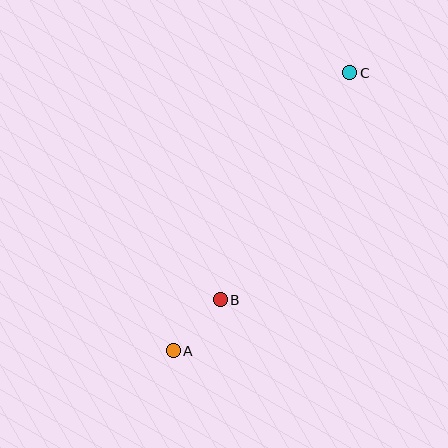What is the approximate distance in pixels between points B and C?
The distance between B and C is approximately 261 pixels.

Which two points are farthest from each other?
Points A and C are farthest from each other.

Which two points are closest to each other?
Points A and B are closest to each other.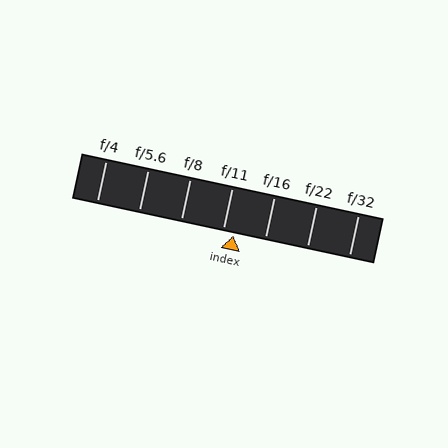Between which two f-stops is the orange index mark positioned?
The index mark is between f/11 and f/16.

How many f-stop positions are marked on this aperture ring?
There are 7 f-stop positions marked.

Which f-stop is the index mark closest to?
The index mark is closest to f/11.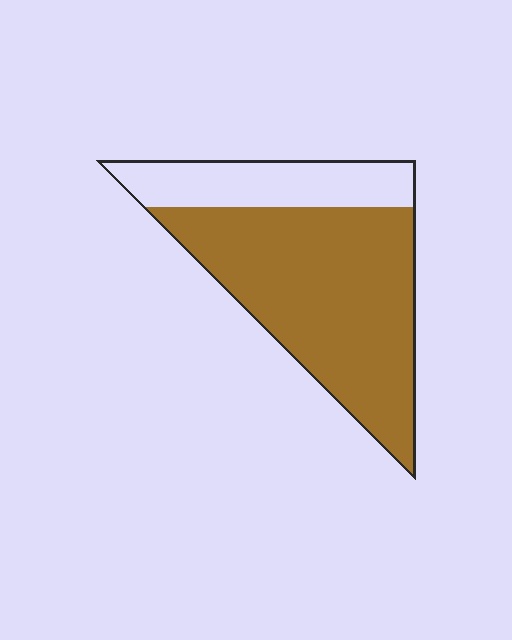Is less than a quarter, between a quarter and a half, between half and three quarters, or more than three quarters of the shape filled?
Between half and three quarters.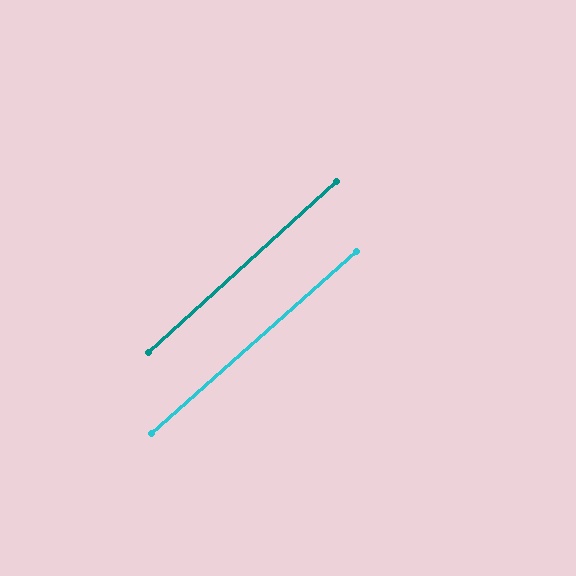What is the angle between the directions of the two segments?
Approximately 1 degree.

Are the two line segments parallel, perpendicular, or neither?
Parallel — their directions differ by only 0.7°.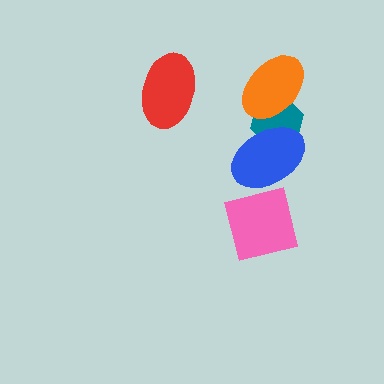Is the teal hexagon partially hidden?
Yes, it is partially covered by another shape.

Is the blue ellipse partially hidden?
No, no other shape covers it.